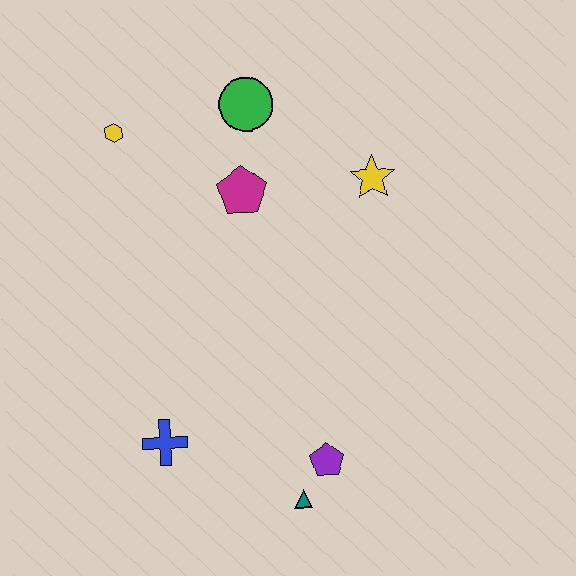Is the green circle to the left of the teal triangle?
Yes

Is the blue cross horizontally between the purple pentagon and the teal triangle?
No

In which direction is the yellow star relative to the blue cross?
The yellow star is above the blue cross.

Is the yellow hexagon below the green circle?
Yes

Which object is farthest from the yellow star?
The blue cross is farthest from the yellow star.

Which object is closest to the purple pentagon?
The teal triangle is closest to the purple pentagon.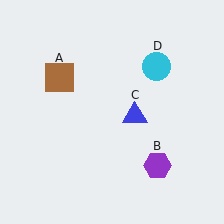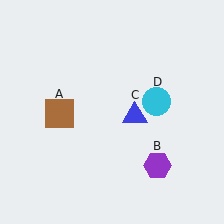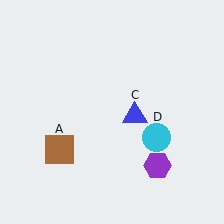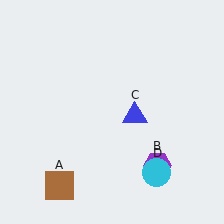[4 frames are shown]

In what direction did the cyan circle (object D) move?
The cyan circle (object D) moved down.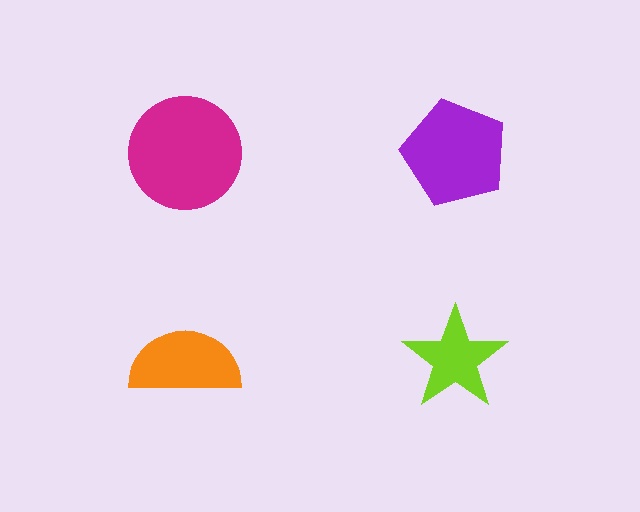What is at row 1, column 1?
A magenta circle.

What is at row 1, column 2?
A purple pentagon.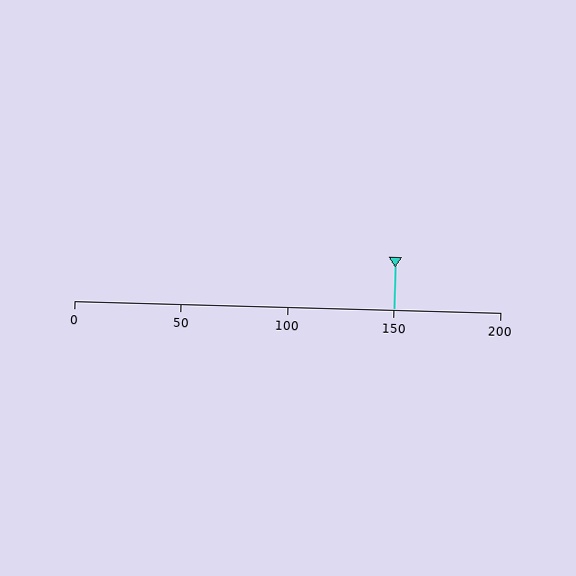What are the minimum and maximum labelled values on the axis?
The axis runs from 0 to 200.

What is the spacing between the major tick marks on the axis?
The major ticks are spaced 50 apart.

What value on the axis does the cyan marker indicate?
The marker indicates approximately 150.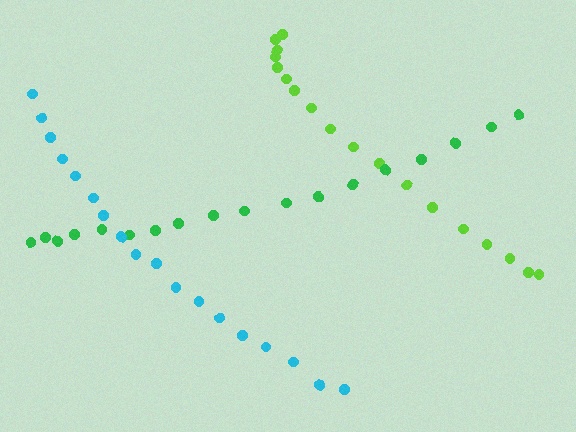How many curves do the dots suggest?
There are 3 distinct paths.